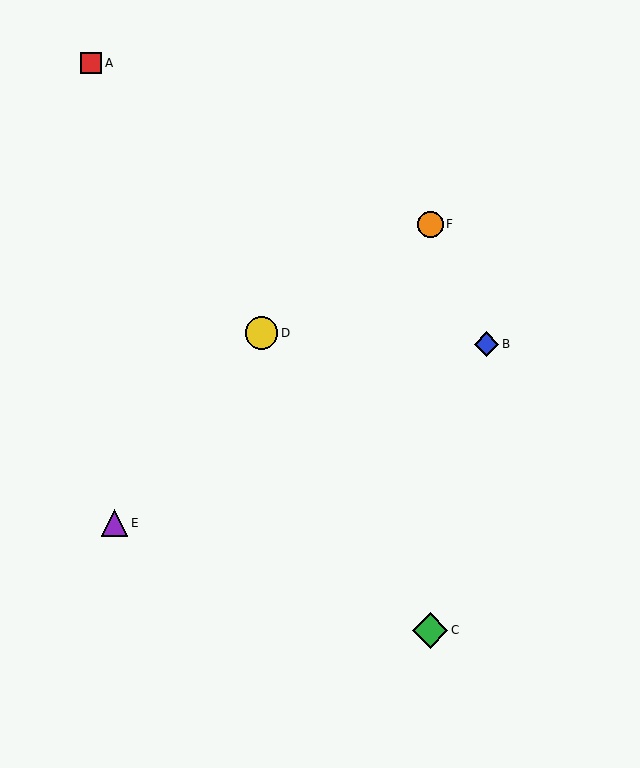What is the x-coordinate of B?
Object B is at x≈486.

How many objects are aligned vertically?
2 objects (C, F) are aligned vertically.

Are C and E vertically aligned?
No, C is at x≈430 and E is at x≈115.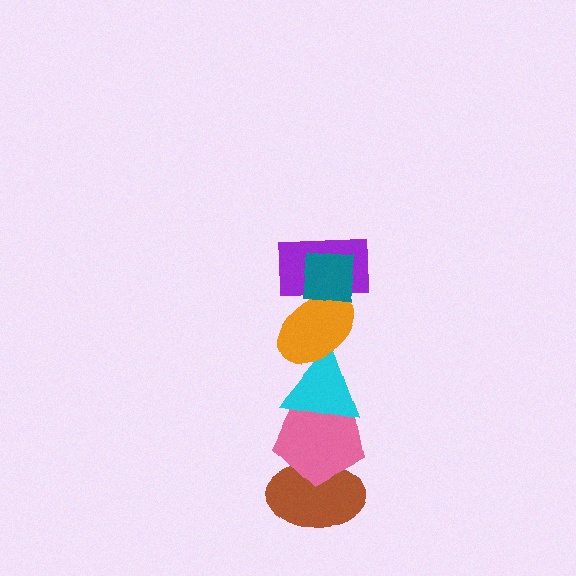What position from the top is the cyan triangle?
The cyan triangle is 4th from the top.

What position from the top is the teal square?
The teal square is 1st from the top.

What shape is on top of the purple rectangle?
The teal square is on top of the purple rectangle.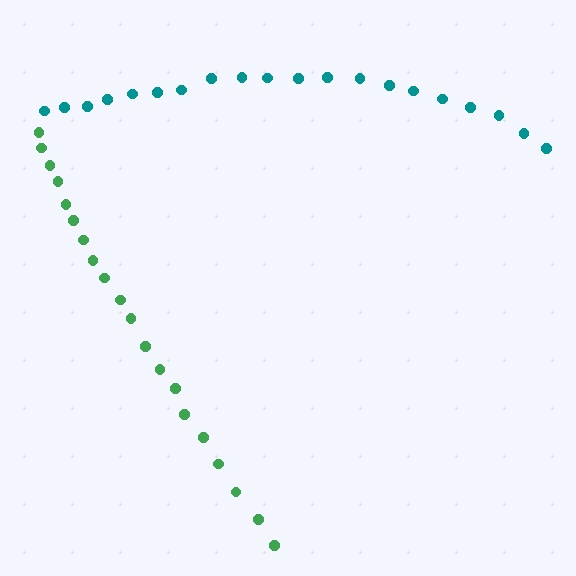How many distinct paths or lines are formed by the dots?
There are 2 distinct paths.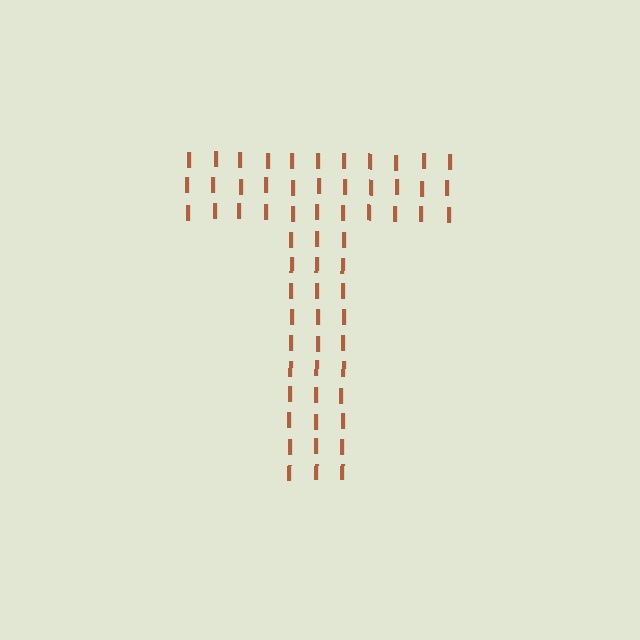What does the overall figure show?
The overall figure shows the letter T.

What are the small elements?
The small elements are letter I's.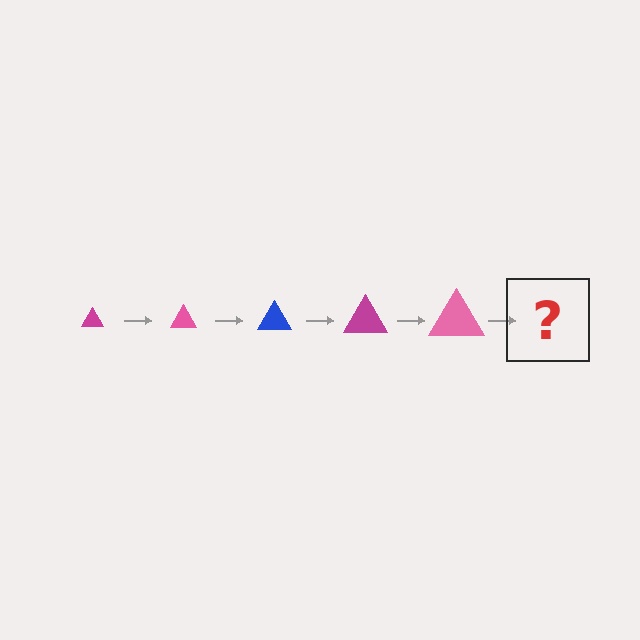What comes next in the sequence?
The next element should be a blue triangle, larger than the previous one.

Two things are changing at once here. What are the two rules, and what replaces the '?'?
The two rules are that the triangle grows larger each step and the color cycles through magenta, pink, and blue. The '?' should be a blue triangle, larger than the previous one.